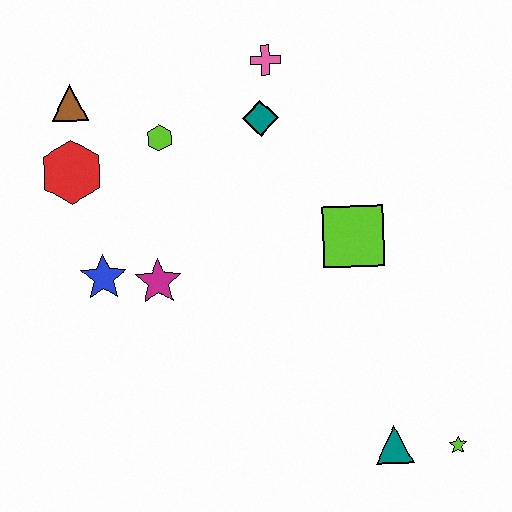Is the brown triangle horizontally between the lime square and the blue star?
No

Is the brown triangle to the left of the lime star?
Yes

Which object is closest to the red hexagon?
The brown triangle is closest to the red hexagon.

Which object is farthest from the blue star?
The lime star is farthest from the blue star.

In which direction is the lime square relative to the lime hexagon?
The lime square is to the right of the lime hexagon.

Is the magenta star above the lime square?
No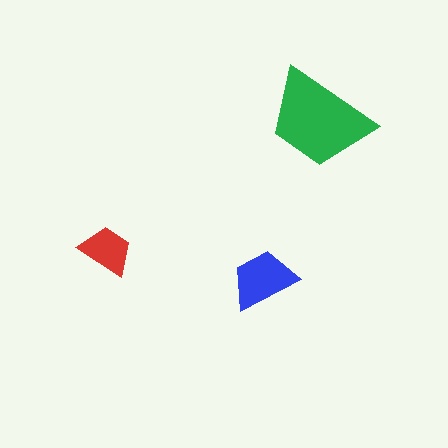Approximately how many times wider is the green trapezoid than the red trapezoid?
About 2 times wider.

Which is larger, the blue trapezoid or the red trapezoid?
The blue one.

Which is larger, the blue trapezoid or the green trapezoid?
The green one.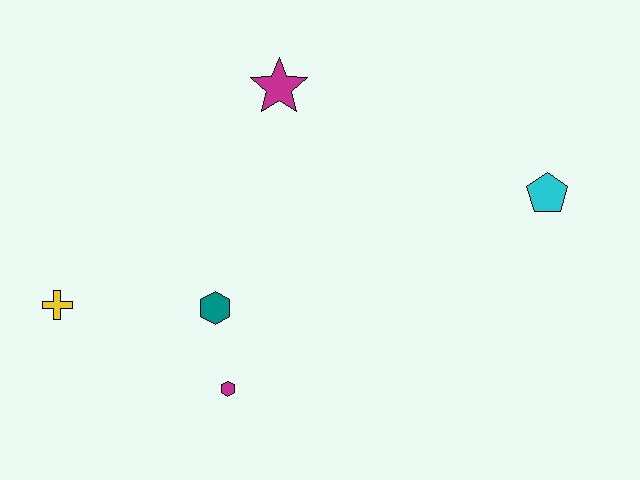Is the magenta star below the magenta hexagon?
No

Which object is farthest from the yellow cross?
The cyan pentagon is farthest from the yellow cross.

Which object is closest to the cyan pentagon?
The magenta star is closest to the cyan pentagon.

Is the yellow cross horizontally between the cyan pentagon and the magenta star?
No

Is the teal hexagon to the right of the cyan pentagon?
No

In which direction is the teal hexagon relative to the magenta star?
The teal hexagon is below the magenta star.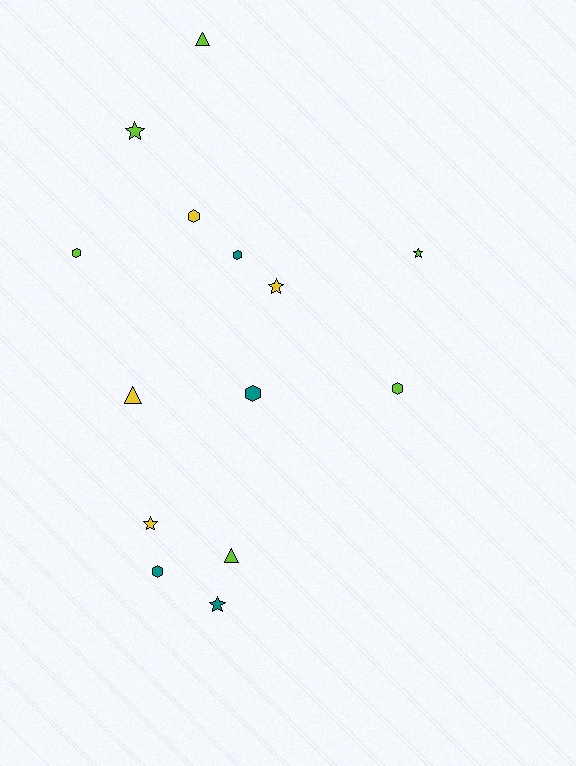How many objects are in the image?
There are 14 objects.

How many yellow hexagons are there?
There is 1 yellow hexagon.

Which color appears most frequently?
Lime, with 6 objects.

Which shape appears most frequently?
Hexagon, with 6 objects.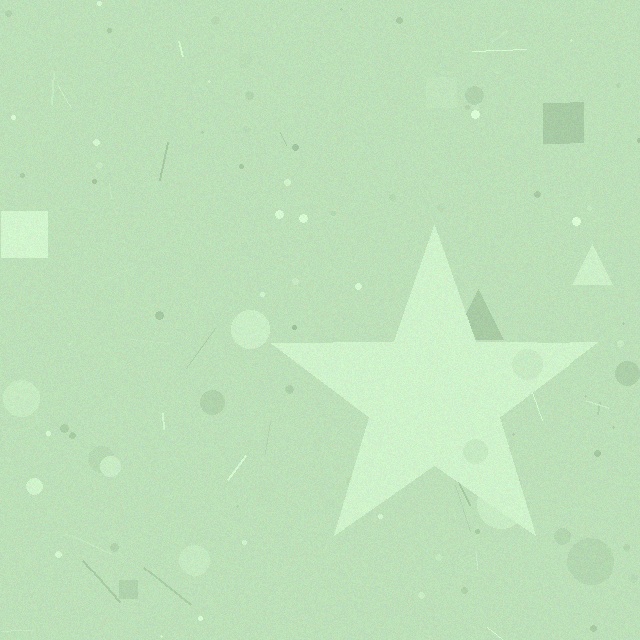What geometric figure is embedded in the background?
A star is embedded in the background.